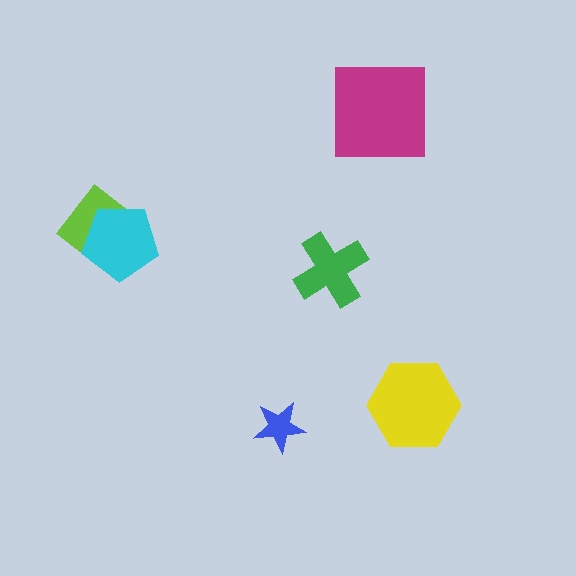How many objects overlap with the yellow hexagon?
0 objects overlap with the yellow hexagon.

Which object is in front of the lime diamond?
The cyan pentagon is in front of the lime diamond.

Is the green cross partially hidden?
No, no other shape covers it.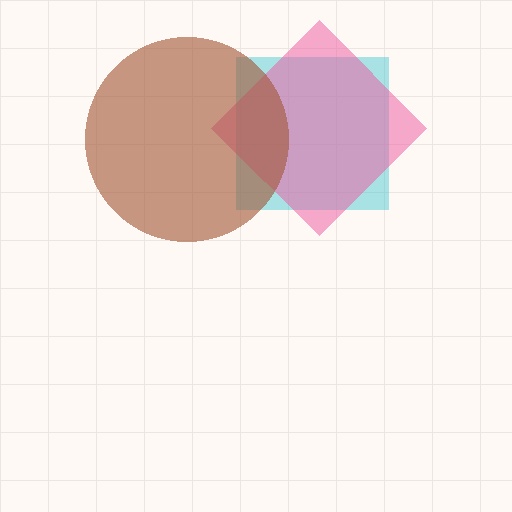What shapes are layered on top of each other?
The layered shapes are: a cyan square, a pink diamond, a brown circle.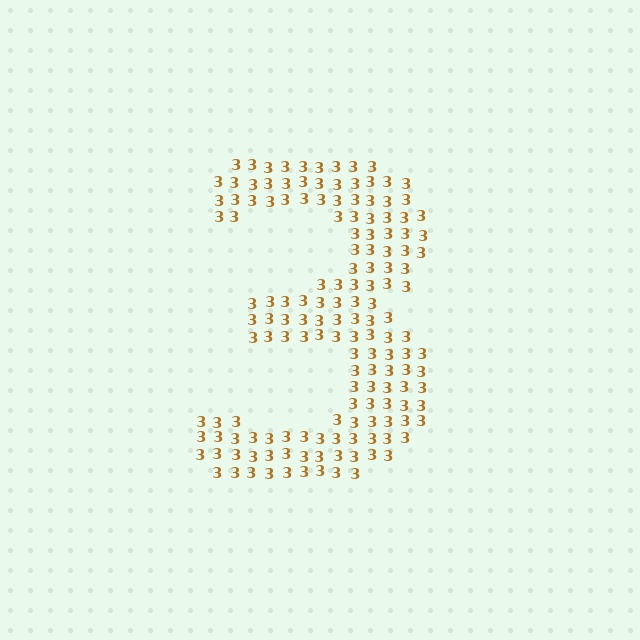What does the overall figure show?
The overall figure shows the digit 3.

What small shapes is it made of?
It is made of small digit 3's.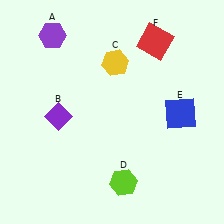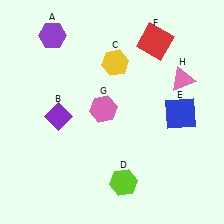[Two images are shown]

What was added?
A pink hexagon (G), a pink triangle (H) were added in Image 2.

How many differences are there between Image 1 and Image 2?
There are 2 differences between the two images.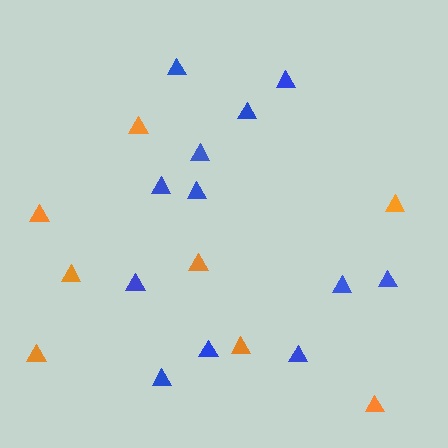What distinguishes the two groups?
There are 2 groups: one group of orange triangles (8) and one group of blue triangles (12).